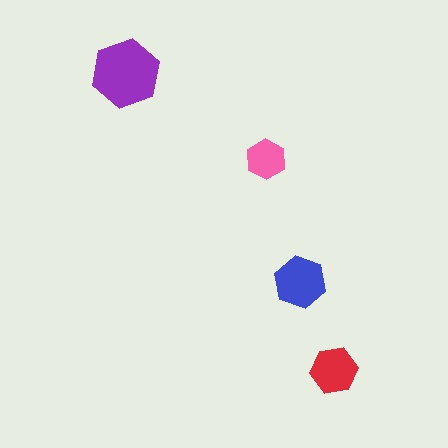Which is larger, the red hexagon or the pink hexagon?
The red one.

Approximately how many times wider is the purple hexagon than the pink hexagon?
About 1.5 times wider.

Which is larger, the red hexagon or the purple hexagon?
The purple one.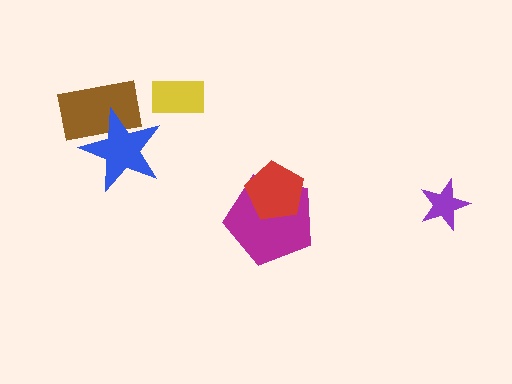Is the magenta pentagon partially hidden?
Yes, it is partially covered by another shape.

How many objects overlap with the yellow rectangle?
0 objects overlap with the yellow rectangle.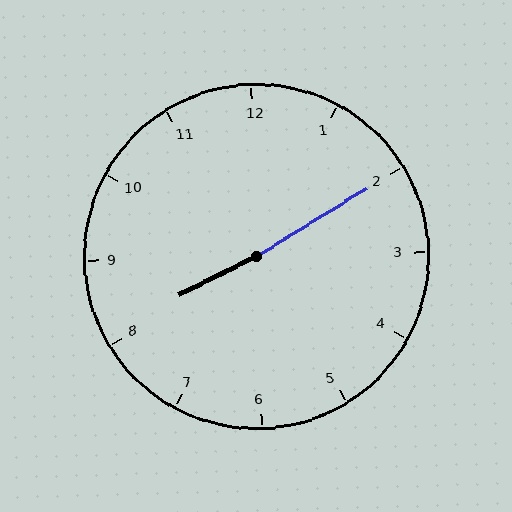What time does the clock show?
8:10.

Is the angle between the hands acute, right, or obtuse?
It is obtuse.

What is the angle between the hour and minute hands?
Approximately 175 degrees.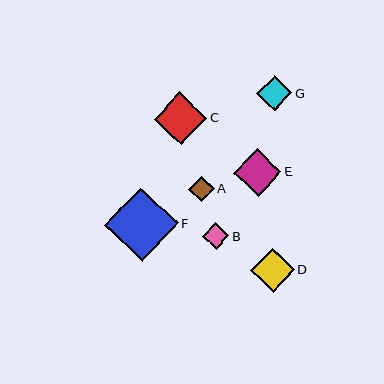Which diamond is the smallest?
Diamond A is the smallest with a size of approximately 26 pixels.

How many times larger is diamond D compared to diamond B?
Diamond D is approximately 1.6 times the size of diamond B.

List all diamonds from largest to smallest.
From largest to smallest: F, C, E, D, G, B, A.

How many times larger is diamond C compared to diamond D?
Diamond C is approximately 1.2 times the size of diamond D.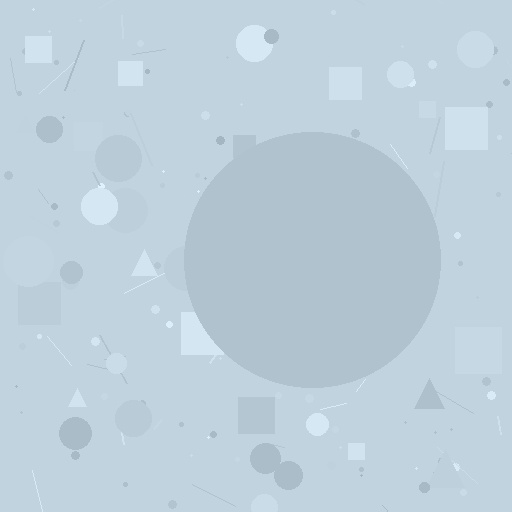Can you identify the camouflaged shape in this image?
The camouflaged shape is a circle.